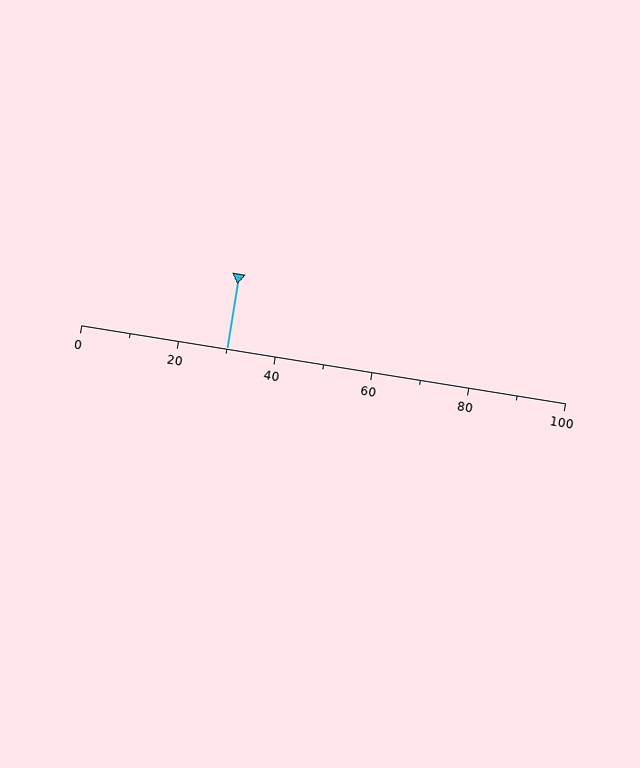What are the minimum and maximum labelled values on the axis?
The axis runs from 0 to 100.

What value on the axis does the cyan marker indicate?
The marker indicates approximately 30.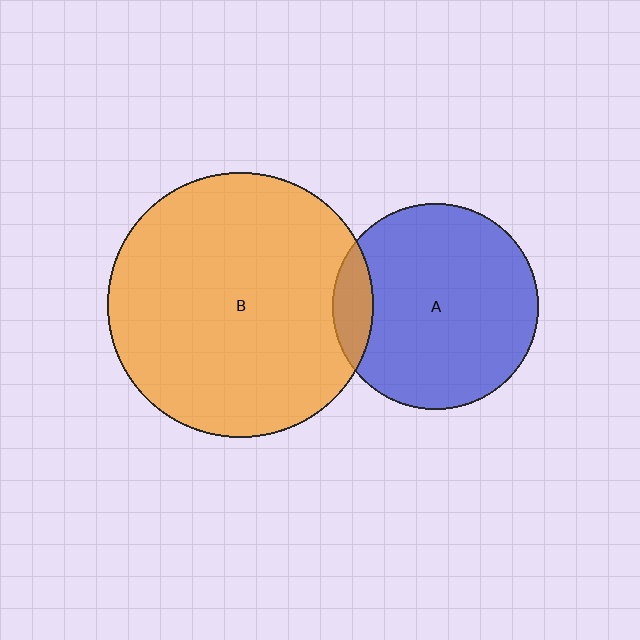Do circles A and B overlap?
Yes.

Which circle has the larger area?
Circle B (orange).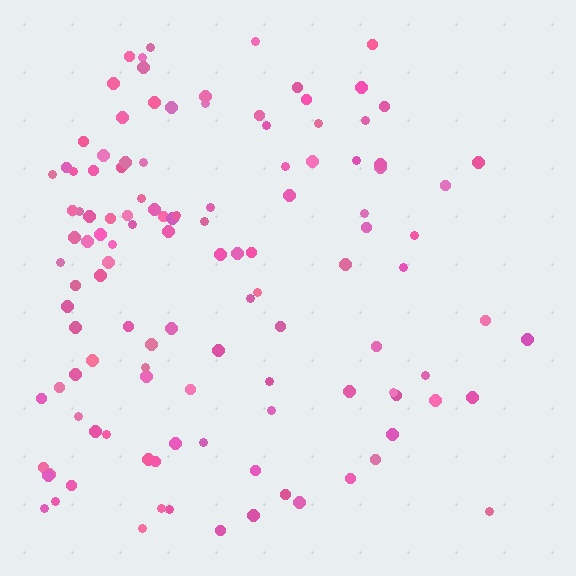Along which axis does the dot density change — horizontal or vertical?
Horizontal.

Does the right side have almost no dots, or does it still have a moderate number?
Still a moderate number, just noticeably fewer than the left.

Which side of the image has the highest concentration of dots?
The left.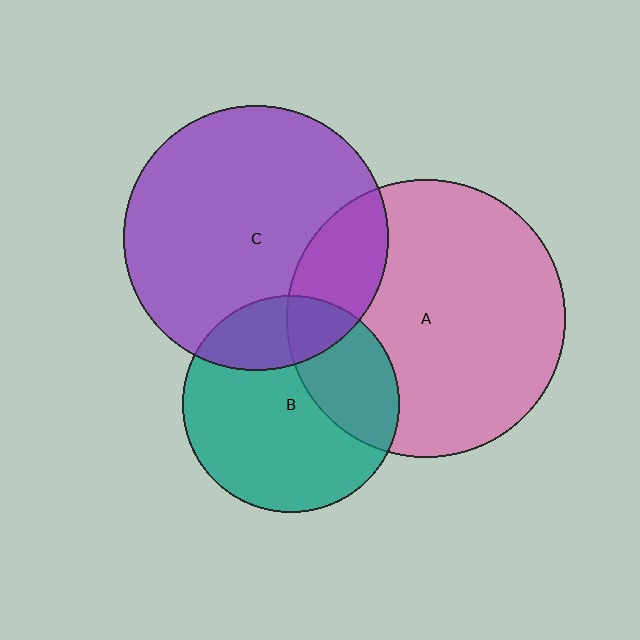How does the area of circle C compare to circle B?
Approximately 1.5 times.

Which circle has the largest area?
Circle A (pink).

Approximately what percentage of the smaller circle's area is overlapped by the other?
Approximately 25%.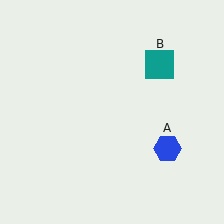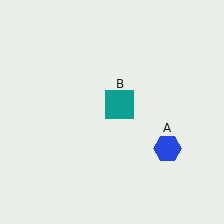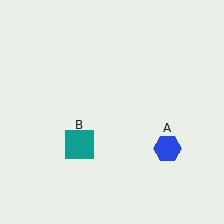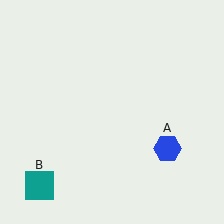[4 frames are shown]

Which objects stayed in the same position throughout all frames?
Blue hexagon (object A) remained stationary.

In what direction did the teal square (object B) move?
The teal square (object B) moved down and to the left.